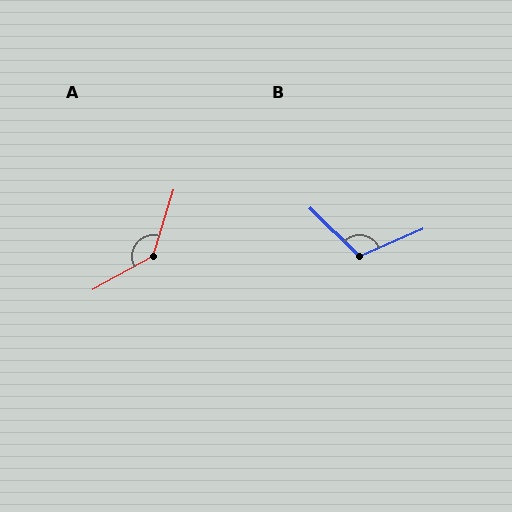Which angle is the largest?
A, at approximately 136 degrees.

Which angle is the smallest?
B, at approximately 112 degrees.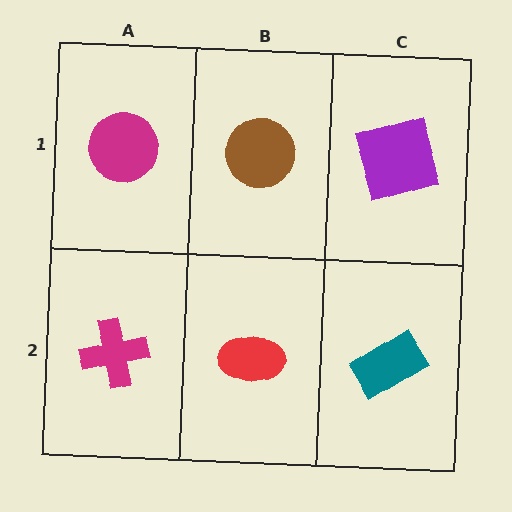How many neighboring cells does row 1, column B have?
3.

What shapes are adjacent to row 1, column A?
A magenta cross (row 2, column A), a brown circle (row 1, column B).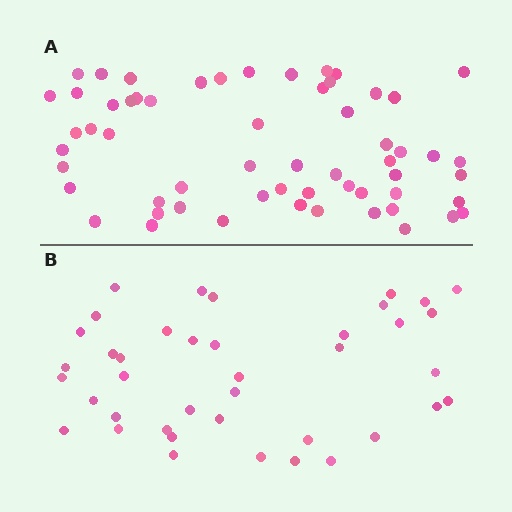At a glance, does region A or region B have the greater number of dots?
Region A (the top region) has more dots.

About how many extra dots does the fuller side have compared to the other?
Region A has approximately 20 more dots than region B.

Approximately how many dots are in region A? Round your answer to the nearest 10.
About 60 dots. (The exact count is 59, which rounds to 60.)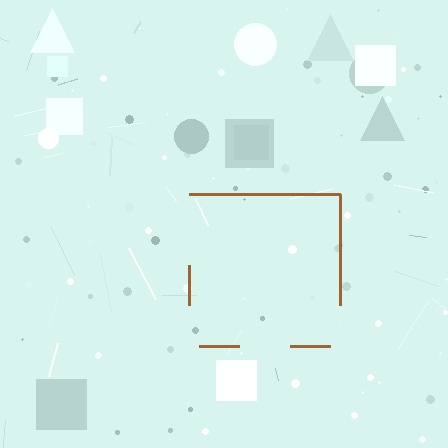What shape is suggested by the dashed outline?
The dashed outline suggests a square.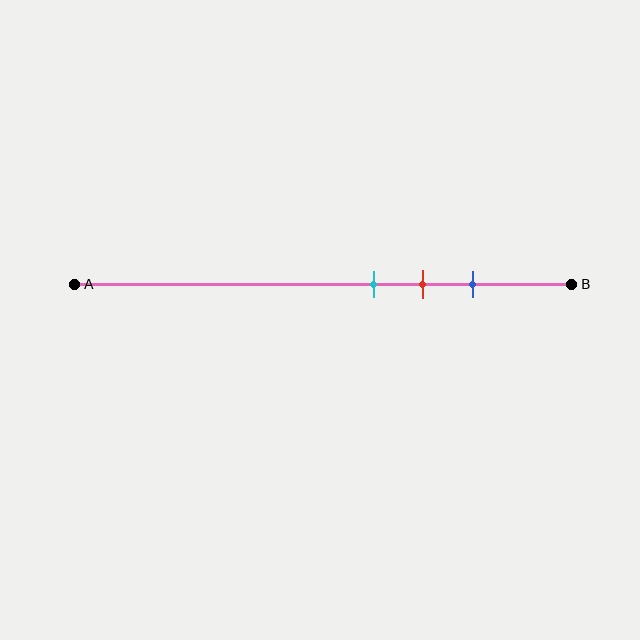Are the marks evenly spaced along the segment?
Yes, the marks are approximately evenly spaced.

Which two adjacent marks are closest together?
The cyan and red marks are the closest adjacent pair.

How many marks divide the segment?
There are 3 marks dividing the segment.